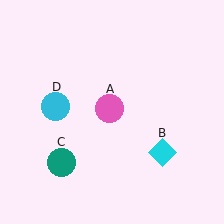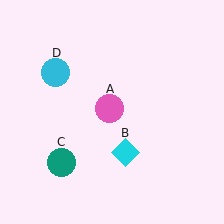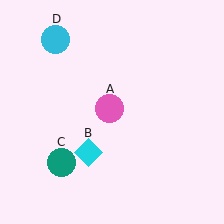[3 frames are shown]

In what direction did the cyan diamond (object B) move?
The cyan diamond (object B) moved left.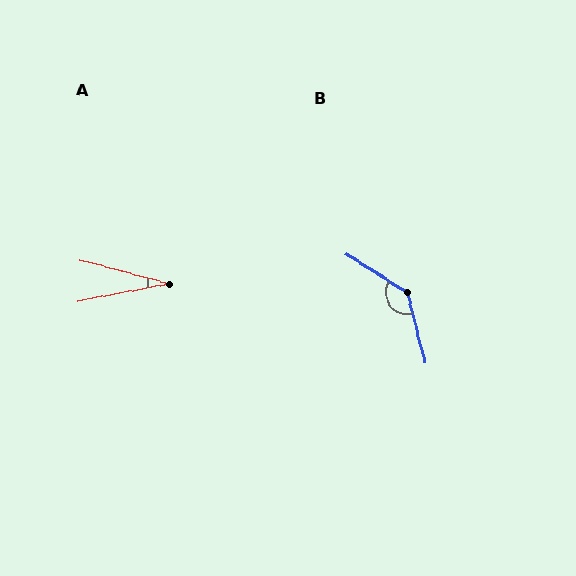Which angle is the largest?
B, at approximately 136 degrees.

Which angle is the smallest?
A, at approximately 26 degrees.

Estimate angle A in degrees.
Approximately 26 degrees.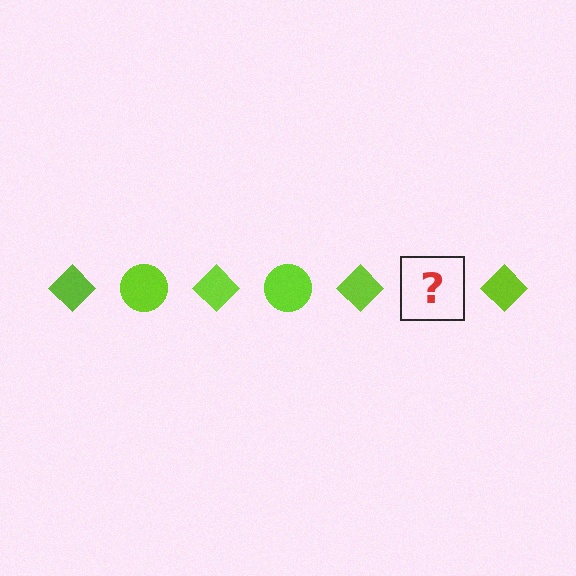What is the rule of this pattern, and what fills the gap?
The rule is that the pattern cycles through diamond, circle shapes in lime. The gap should be filled with a lime circle.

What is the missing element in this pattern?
The missing element is a lime circle.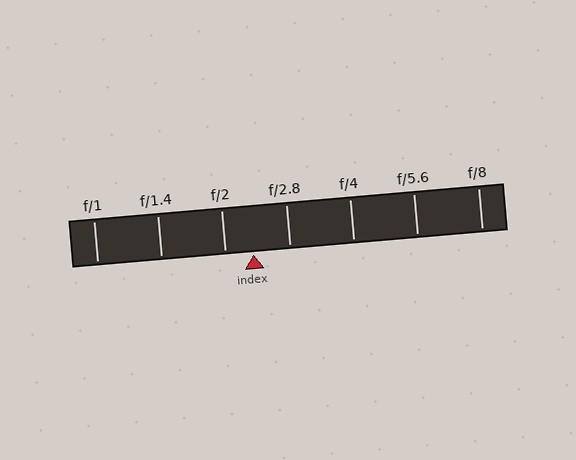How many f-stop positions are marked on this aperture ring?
There are 7 f-stop positions marked.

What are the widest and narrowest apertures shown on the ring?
The widest aperture shown is f/1 and the narrowest is f/8.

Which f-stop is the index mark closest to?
The index mark is closest to f/2.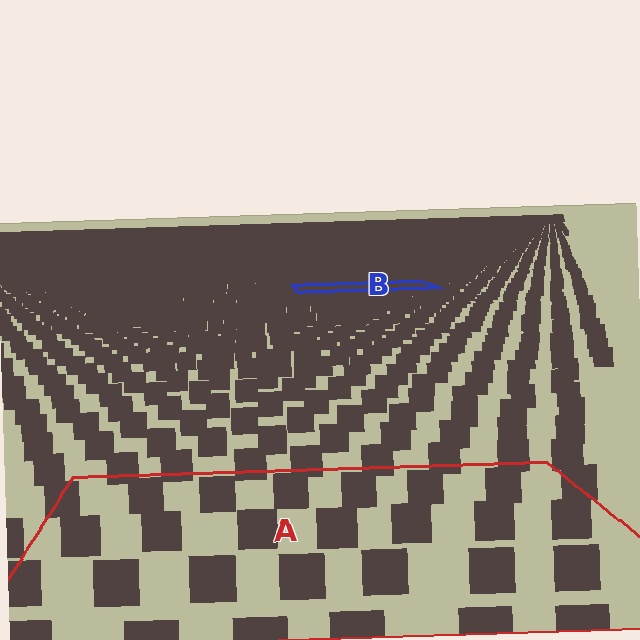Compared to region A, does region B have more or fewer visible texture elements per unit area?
Region B has more texture elements per unit area — they are packed more densely because it is farther away.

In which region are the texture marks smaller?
The texture marks are smaller in region B, because it is farther away.